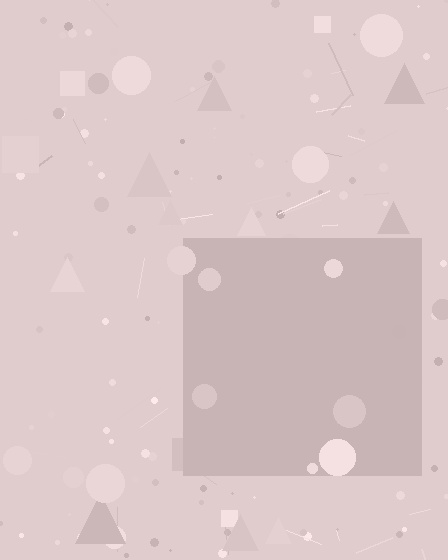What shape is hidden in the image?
A square is hidden in the image.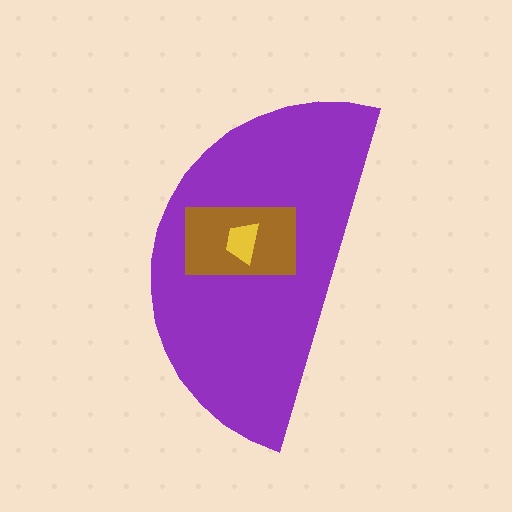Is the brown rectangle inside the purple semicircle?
Yes.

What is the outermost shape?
The purple semicircle.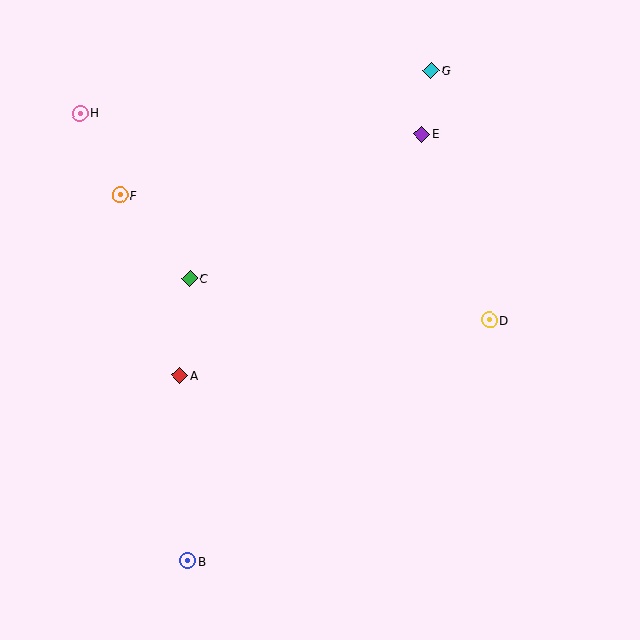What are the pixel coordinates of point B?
Point B is at (188, 561).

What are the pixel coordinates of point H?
Point H is at (80, 113).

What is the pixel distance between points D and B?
The distance between D and B is 386 pixels.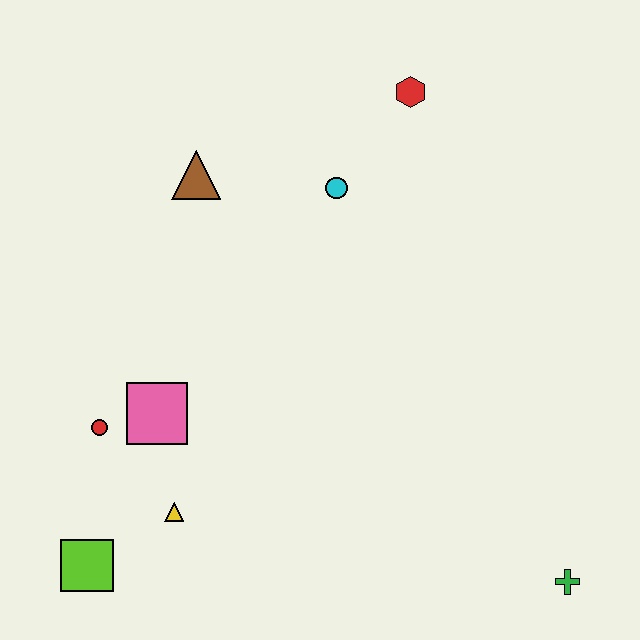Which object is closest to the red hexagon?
The cyan circle is closest to the red hexagon.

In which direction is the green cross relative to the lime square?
The green cross is to the right of the lime square.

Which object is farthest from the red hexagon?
The lime square is farthest from the red hexagon.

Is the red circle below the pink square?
Yes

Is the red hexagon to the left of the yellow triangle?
No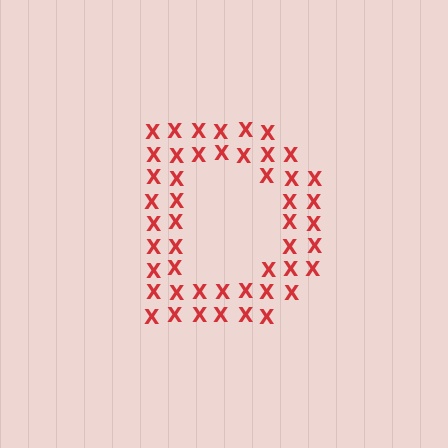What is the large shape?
The large shape is the letter D.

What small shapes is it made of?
It is made of small letter X's.